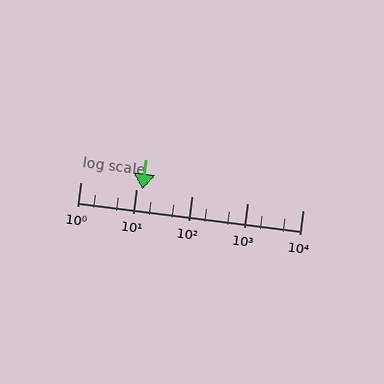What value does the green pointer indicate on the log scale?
The pointer indicates approximately 13.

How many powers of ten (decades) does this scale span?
The scale spans 4 decades, from 1 to 10000.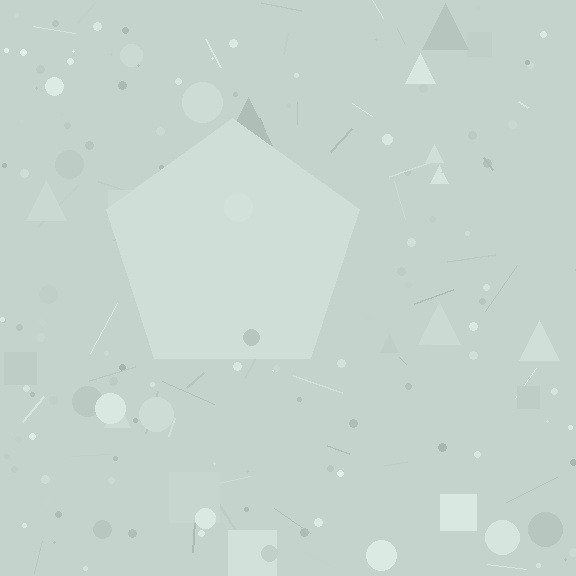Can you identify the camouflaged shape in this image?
The camouflaged shape is a pentagon.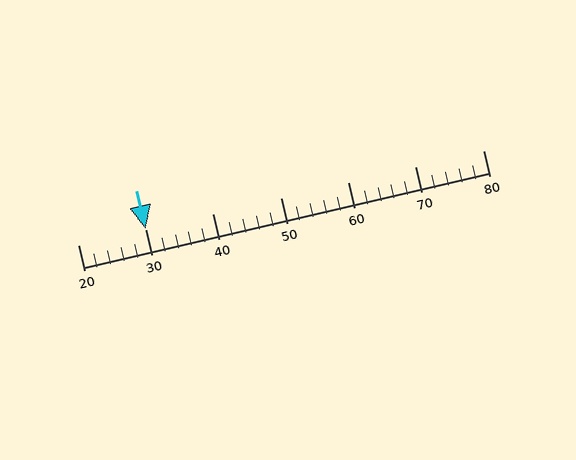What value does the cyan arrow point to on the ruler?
The cyan arrow points to approximately 30.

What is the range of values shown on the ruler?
The ruler shows values from 20 to 80.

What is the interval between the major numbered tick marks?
The major tick marks are spaced 10 units apart.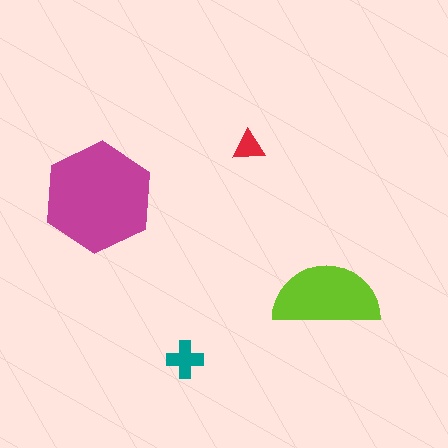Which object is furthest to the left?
The magenta hexagon is leftmost.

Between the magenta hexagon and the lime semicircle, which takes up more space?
The magenta hexagon.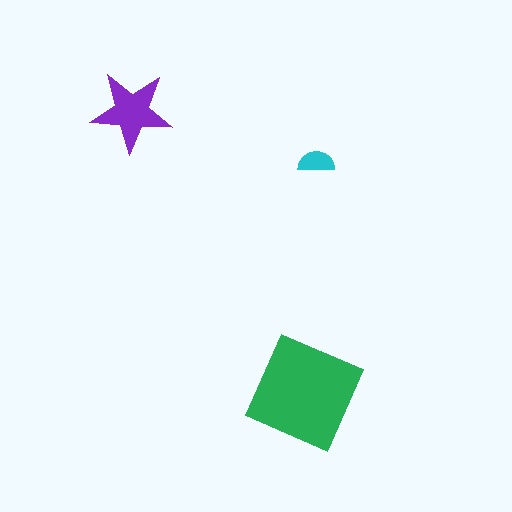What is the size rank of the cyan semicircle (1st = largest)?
3rd.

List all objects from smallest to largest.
The cyan semicircle, the purple star, the green square.